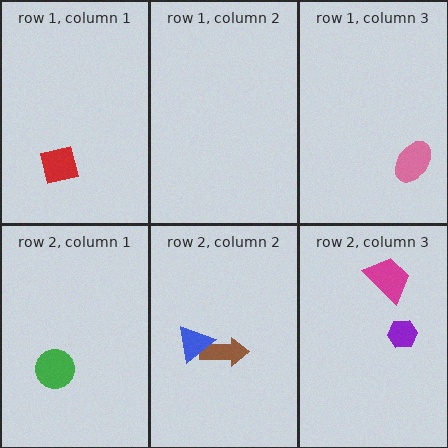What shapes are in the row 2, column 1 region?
The green circle.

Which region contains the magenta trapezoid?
The row 2, column 3 region.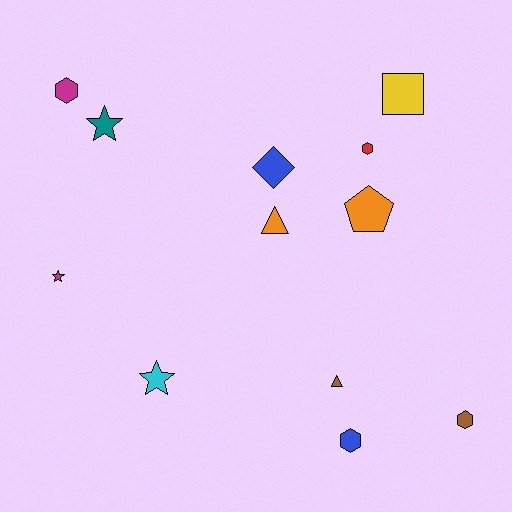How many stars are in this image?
There are 3 stars.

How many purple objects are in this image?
There are no purple objects.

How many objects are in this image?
There are 12 objects.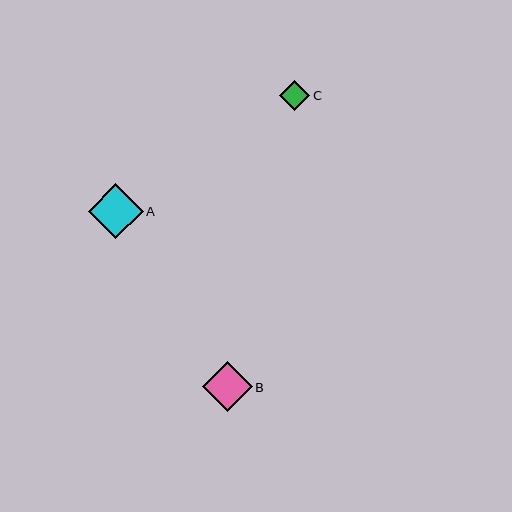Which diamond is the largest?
Diamond A is the largest with a size of approximately 55 pixels.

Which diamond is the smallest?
Diamond C is the smallest with a size of approximately 30 pixels.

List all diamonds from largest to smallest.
From largest to smallest: A, B, C.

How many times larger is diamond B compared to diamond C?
Diamond B is approximately 1.7 times the size of diamond C.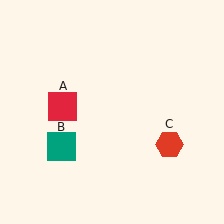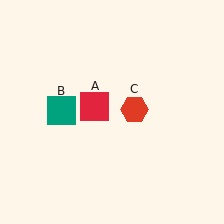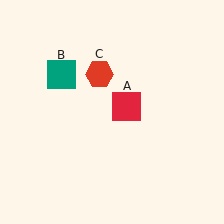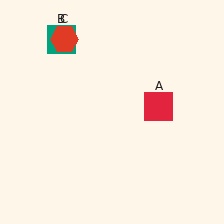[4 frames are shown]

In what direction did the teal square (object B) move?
The teal square (object B) moved up.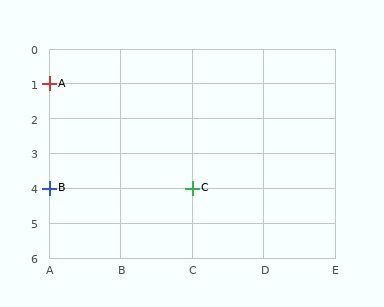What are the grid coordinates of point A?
Point A is at grid coordinates (A, 1).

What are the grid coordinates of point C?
Point C is at grid coordinates (C, 4).